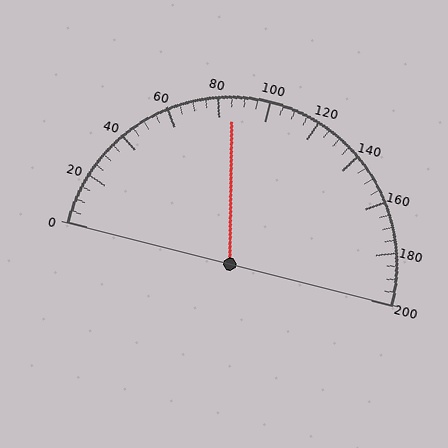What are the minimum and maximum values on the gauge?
The gauge ranges from 0 to 200.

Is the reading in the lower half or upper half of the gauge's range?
The reading is in the lower half of the range (0 to 200).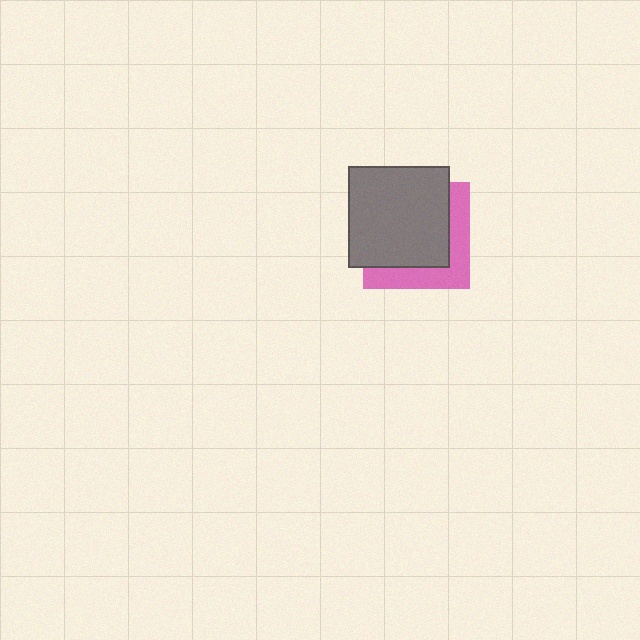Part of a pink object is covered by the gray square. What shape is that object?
It is a square.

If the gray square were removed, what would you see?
You would see the complete pink square.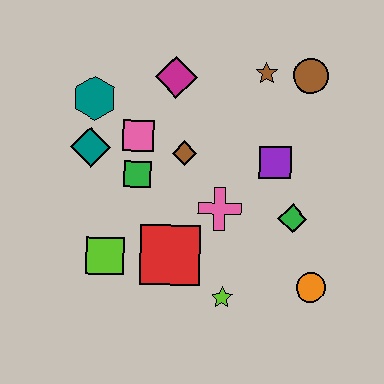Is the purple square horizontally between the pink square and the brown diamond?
No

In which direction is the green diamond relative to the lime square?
The green diamond is to the right of the lime square.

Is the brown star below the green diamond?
No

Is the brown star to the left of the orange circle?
Yes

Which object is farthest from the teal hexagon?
The orange circle is farthest from the teal hexagon.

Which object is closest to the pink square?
The green square is closest to the pink square.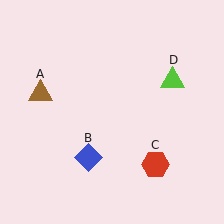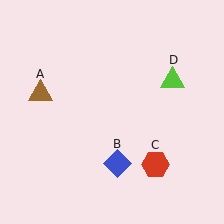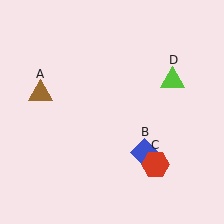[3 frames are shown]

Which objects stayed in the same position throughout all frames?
Brown triangle (object A) and red hexagon (object C) and lime triangle (object D) remained stationary.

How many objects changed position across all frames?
1 object changed position: blue diamond (object B).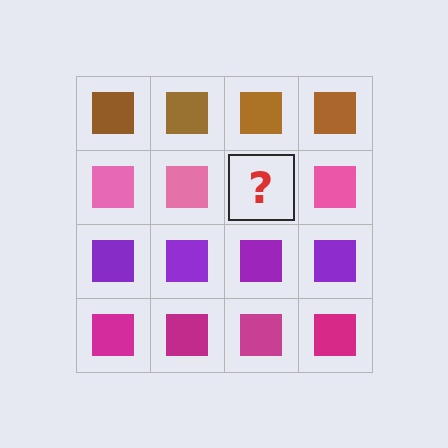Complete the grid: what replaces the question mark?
The question mark should be replaced with a pink square.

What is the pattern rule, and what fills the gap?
The rule is that each row has a consistent color. The gap should be filled with a pink square.